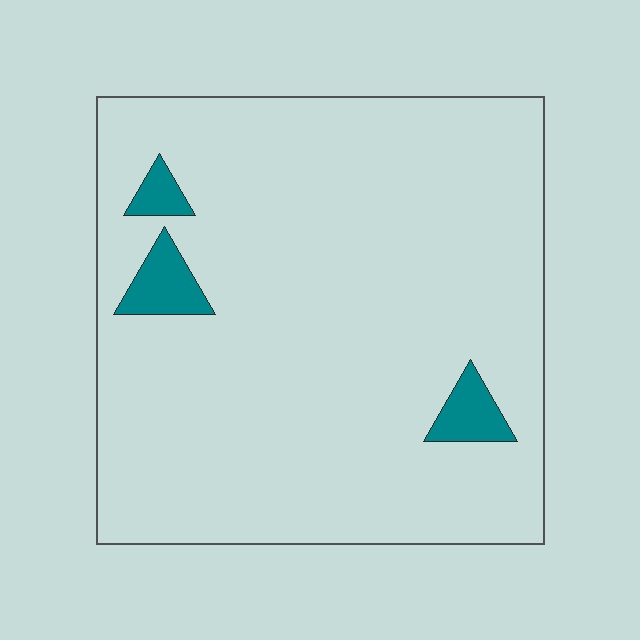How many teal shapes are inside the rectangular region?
3.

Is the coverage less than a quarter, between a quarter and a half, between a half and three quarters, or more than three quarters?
Less than a quarter.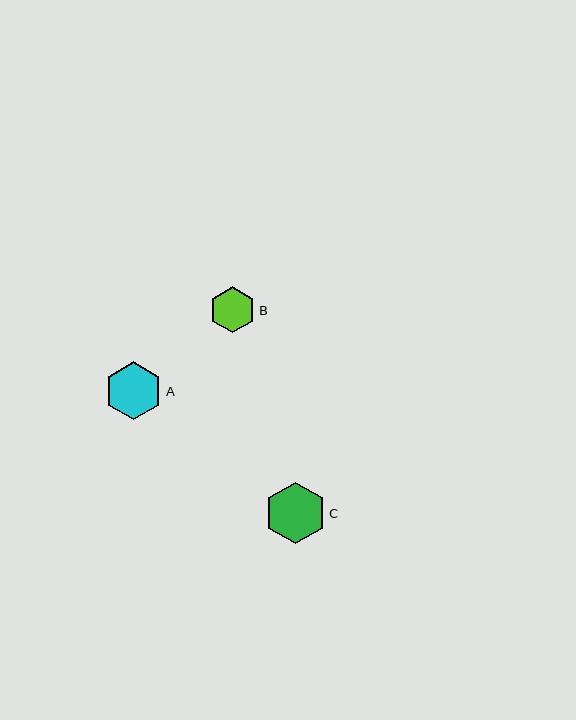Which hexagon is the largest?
Hexagon C is the largest with a size of approximately 62 pixels.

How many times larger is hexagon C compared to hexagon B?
Hexagon C is approximately 1.3 times the size of hexagon B.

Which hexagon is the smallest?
Hexagon B is the smallest with a size of approximately 46 pixels.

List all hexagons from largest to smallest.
From largest to smallest: C, A, B.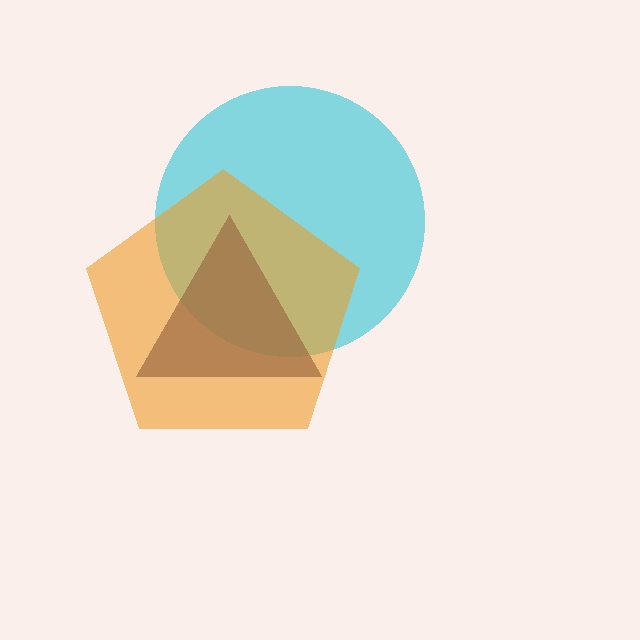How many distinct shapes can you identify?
There are 3 distinct shapes: a cyan circle, an orange pentagon, a brown triangle.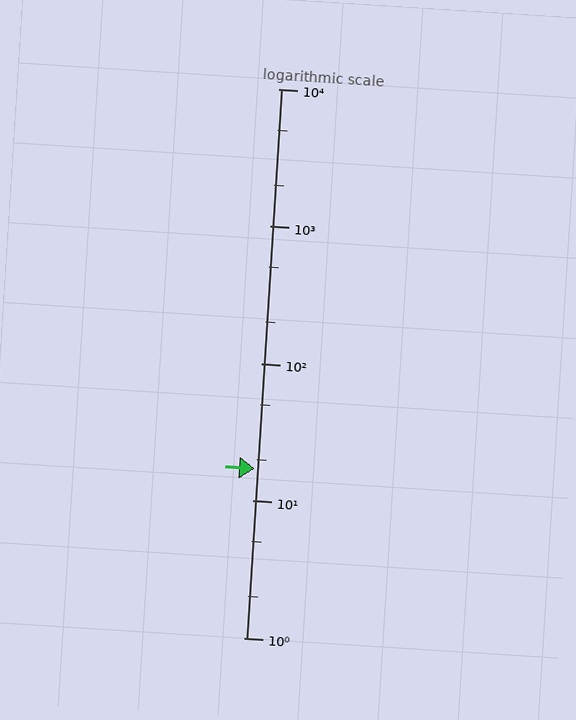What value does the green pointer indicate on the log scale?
The pointer indicates approximately 17.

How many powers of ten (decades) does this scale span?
The scale spans 4 decades, from 1 to 10000.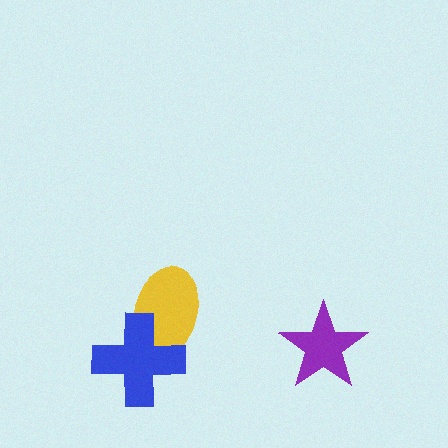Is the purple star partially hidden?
No, no other shape covers it.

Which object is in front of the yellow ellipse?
The blue cross is in front of the yellow ellipse.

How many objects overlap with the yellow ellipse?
1 object overlaps with the yellow ellipse.